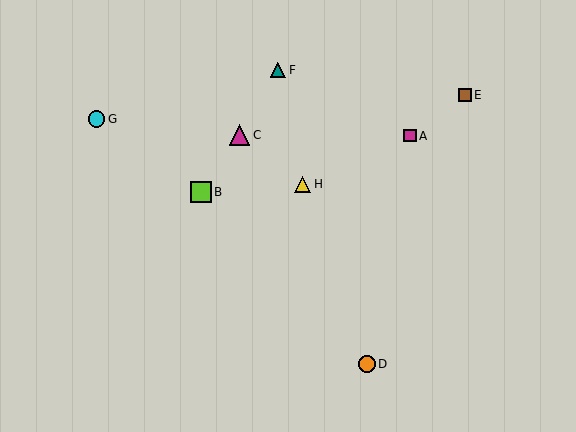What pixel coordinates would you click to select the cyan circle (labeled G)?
Click at (97, 119) to select the cyan circle G.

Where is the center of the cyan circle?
The center of the cyan circle is at (97, 119).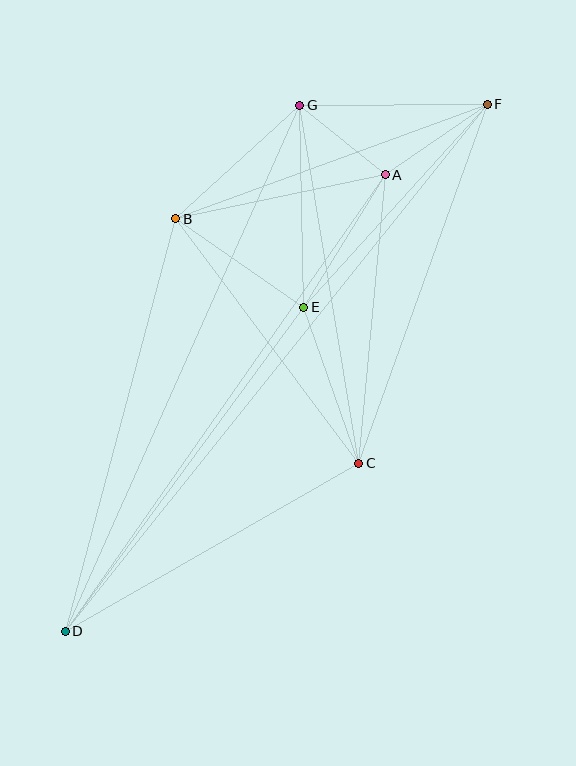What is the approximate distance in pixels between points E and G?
The distance between E and G is approximately 202 pixels.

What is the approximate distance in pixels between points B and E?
The distance between B and E is approximately 156 pixels.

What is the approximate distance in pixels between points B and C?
The distance between B and C is approximately 306 pixels.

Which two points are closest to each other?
Points A and G are closest to each other.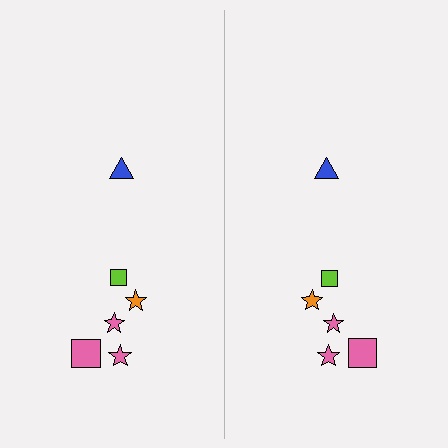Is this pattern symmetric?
Yes, this pattern has bilateral (reflection) symmetry.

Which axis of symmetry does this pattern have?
The pattern has a vertical axis of symmetry running through the center of the image.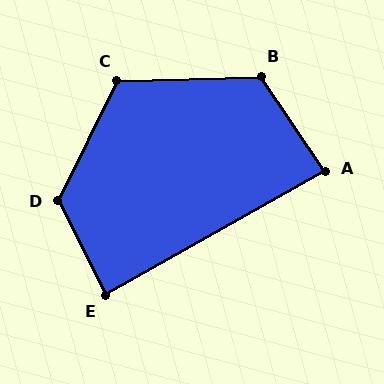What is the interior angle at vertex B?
Approximately 122 degrees (obtuse).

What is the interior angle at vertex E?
Approximately 88 degrees (approximately right).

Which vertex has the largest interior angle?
D, at approximately 127 degrees.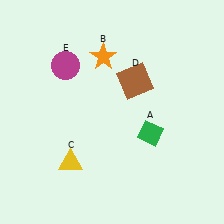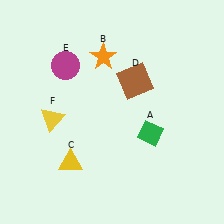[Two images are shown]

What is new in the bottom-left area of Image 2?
A yellow triangle (F) was added in the bottom-left area of Image 2.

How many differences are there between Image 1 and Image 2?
There is 1 difference between the two images.